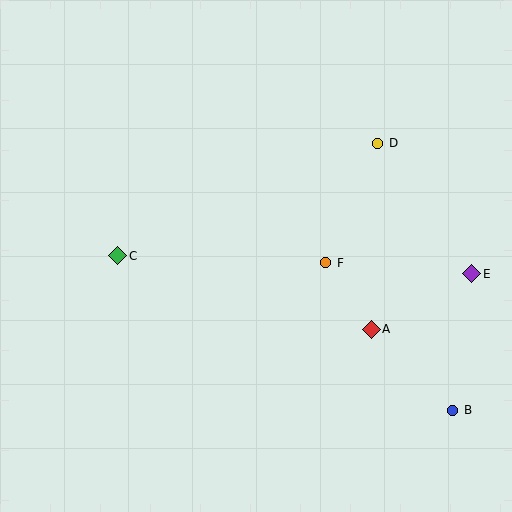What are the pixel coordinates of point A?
Point A is at (371, 329).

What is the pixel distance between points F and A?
The distance between F and A is 81 pixels.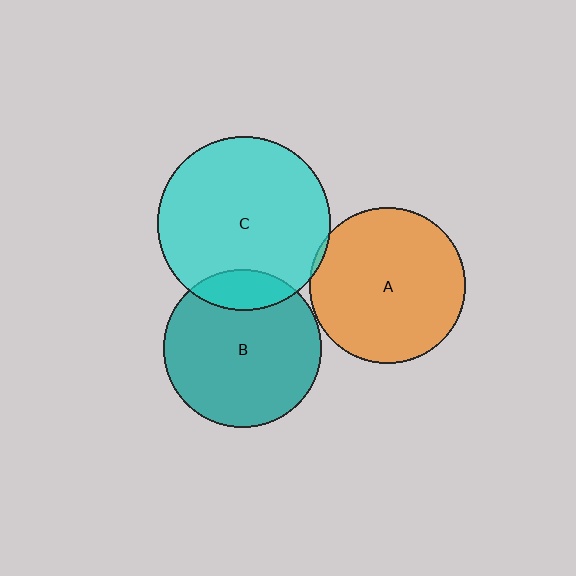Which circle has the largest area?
Circle C (cyan).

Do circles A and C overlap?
Yes.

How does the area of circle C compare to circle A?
Approximately 1.2 times.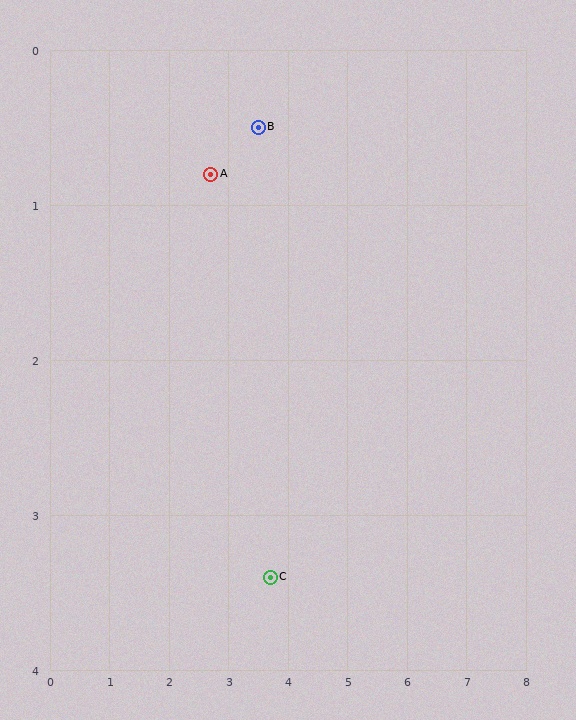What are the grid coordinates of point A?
Point A is at approximately (2.7, 0.8).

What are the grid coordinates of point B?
Point B is at approximately (3.5, 0.5).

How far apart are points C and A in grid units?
Points C and A are about 2.8 grid units apart.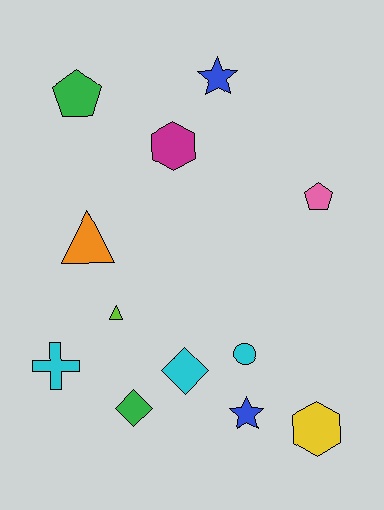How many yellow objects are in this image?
There is 1 yellow object.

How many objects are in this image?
There are 12 objects.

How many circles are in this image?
There is 1 circle.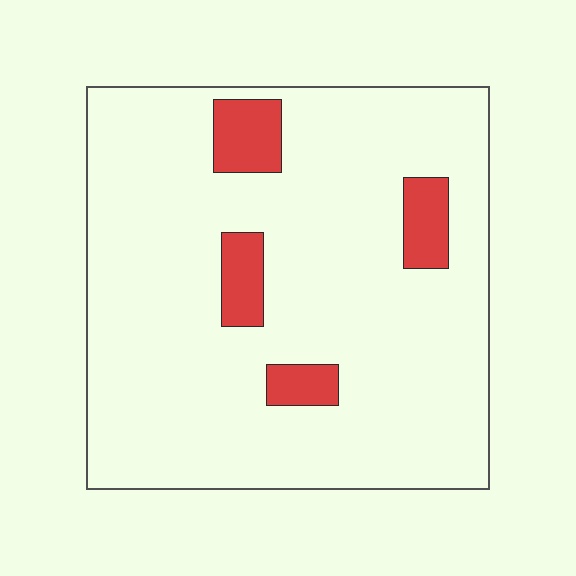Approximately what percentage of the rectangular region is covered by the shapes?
Approximately 10%.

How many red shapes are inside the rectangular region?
4.